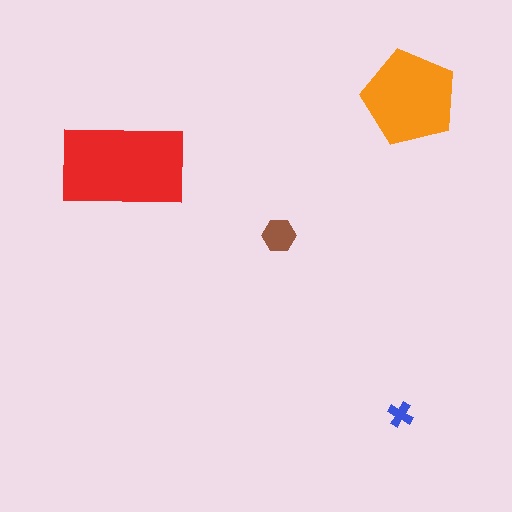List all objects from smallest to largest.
The blue cross, the brown hexagon, the orange pentagon, the red rectangle.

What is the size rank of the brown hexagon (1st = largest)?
3rd.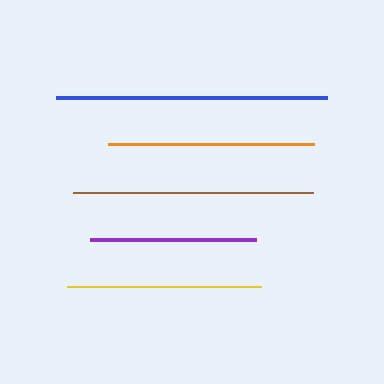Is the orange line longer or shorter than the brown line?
The brown line is longer than the orange line.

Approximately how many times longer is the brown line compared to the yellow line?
The brown line is approximately 1.2 times the length of the yellow line.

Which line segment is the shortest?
The purple line is the shortest at approximately 166 pixels.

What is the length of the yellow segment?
The yellow segment is approximately 195 pixels long.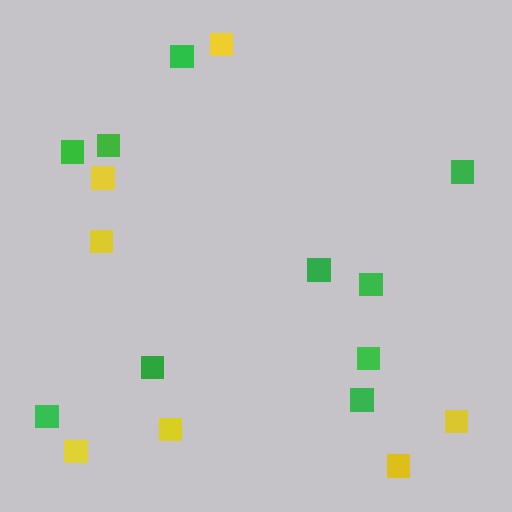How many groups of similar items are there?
There are 2 groups: one group of yellow squares (7) and one group of green squares (10).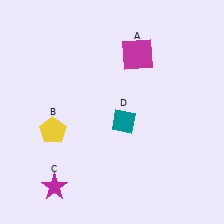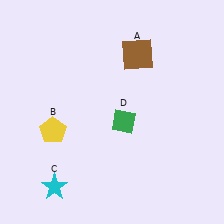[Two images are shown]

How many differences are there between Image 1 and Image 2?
There are 3 differences between the two images.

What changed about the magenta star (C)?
In Image 1, C is magenta. In Image 2, it changed to cyan.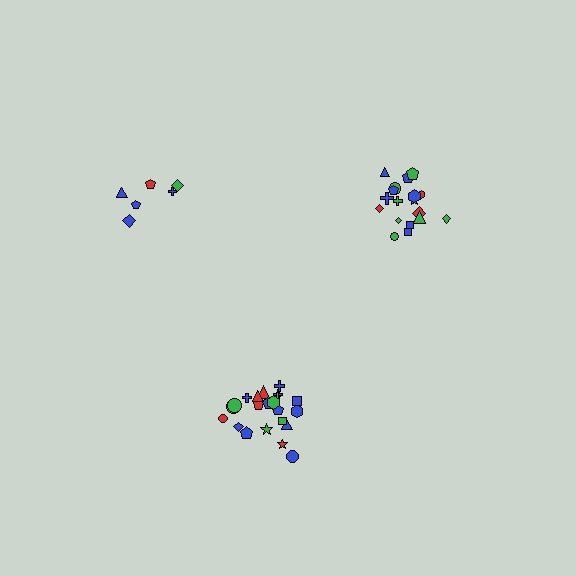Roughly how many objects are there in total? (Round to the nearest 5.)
Roughly 45 objects in total.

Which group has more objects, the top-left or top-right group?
The top-right group.